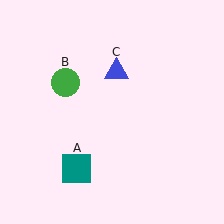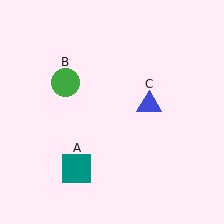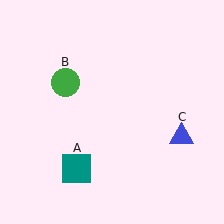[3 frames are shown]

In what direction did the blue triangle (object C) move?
The blue triangle (object C) moved down and to the right.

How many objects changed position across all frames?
1 object changed position: blue triangle (object C).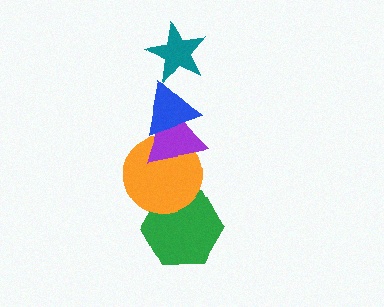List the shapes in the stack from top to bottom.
From top to bottom: the teal star, the blue triangle, the purple triangle, the orange circle, the green hexagon.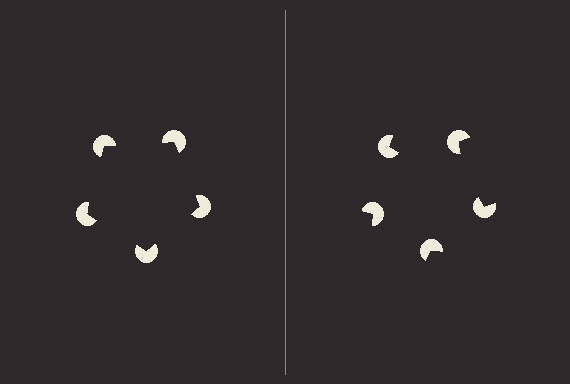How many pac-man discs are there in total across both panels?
10 — 5 on each side.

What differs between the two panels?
The pac-man discs are positioned identically on both sides; only the wedge orientations differ. On the left they align to a pentagon; on the right they are misaligned.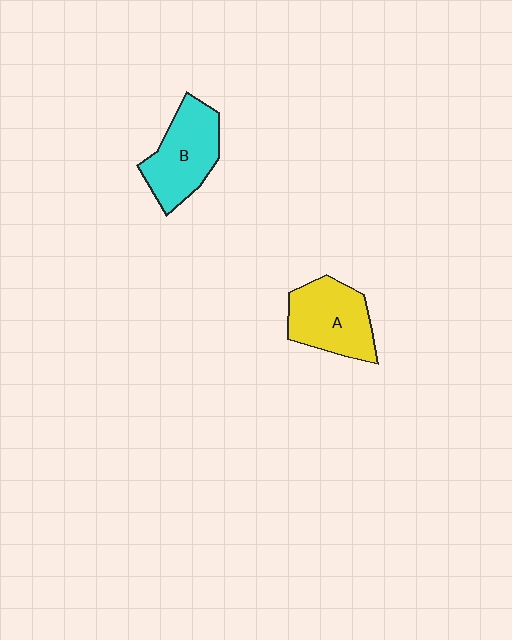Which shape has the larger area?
Shape B (cyan).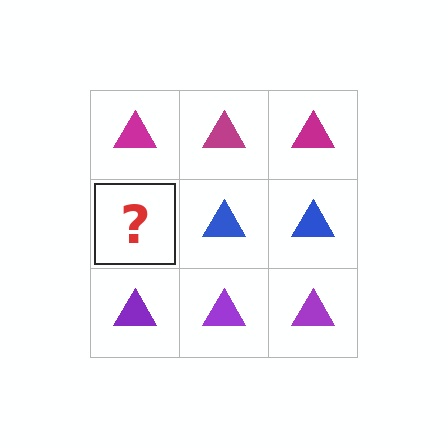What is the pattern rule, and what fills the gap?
The rule is that each row has a consistent color. The gap should be filled with a blue triangle.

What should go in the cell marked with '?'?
The missing cell should contain a blue triangle.